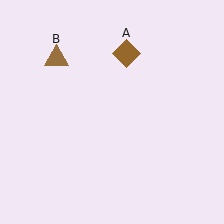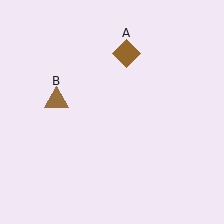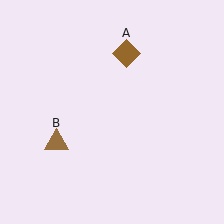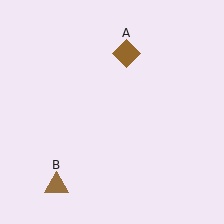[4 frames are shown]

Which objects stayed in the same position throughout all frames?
Brown diamond (object A) remained stationary.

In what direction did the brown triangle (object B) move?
The brown triangle (object B) moved down.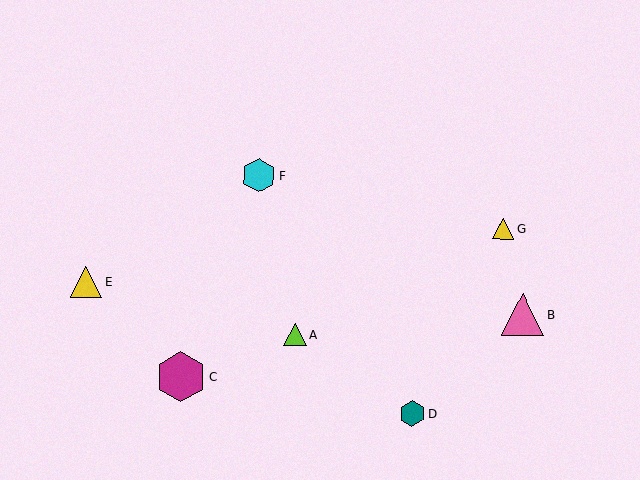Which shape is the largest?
The magenta hexagon (labeled C) is the largest.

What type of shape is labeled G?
Shape G is a yellow triangle.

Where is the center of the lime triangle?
The center of the lime triangle is at (295, 334).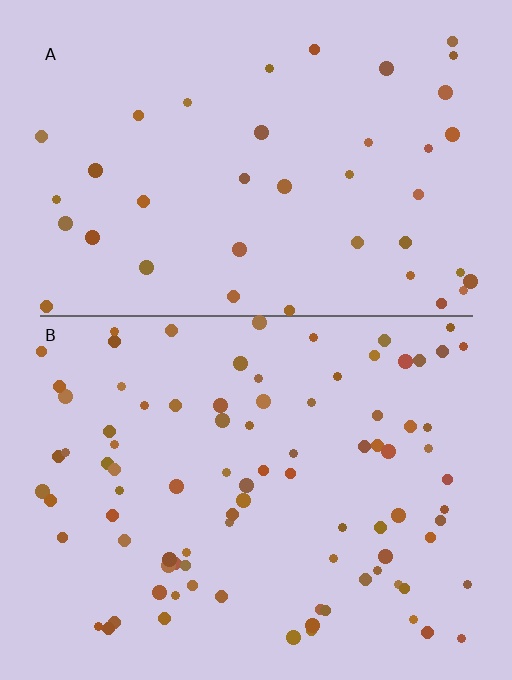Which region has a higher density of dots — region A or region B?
B (the bottom).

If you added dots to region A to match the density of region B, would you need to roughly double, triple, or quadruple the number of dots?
Approximately double.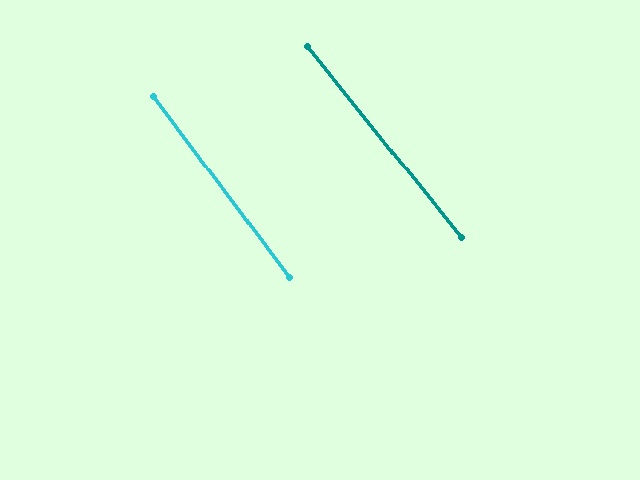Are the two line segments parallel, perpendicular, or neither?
Parallel — their directions differ by only 1.8°.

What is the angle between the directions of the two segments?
Approximately 2 degrees.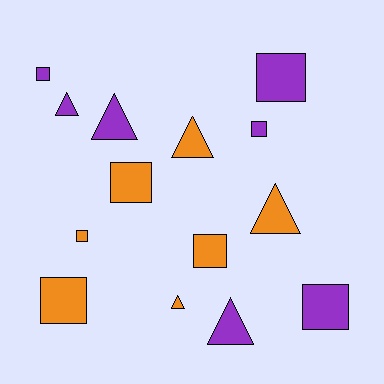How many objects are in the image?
There are 14 objects.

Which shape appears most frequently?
Square, with 8 objects.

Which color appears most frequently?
Purple, with 7 objects.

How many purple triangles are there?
There are 3 purple triangles.